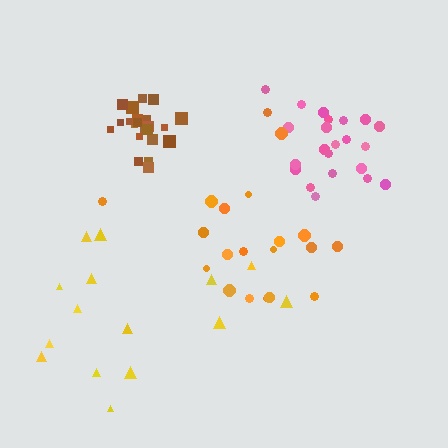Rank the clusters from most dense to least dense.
brown, pink, orange, yellow.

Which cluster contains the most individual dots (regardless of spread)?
Pink (22).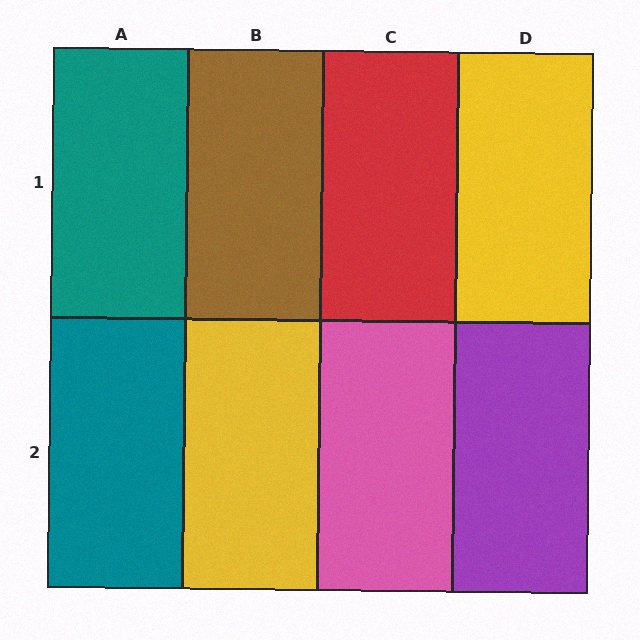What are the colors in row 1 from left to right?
Teal, brown, red, yellow.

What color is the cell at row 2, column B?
Yellow.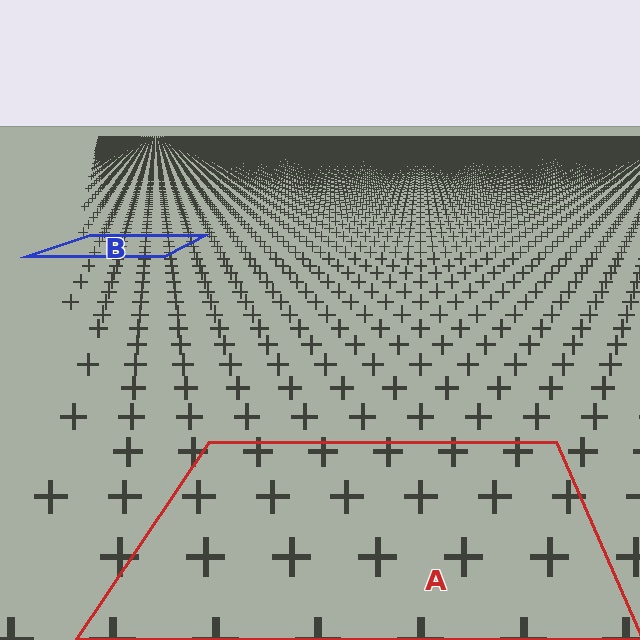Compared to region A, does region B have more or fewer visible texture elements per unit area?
Region B has more texture elements per unit area — they are packed more densely because it is farther away.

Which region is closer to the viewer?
Region A is closer. The texture elements there are larger and more spread out.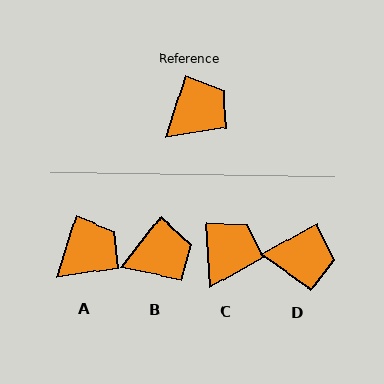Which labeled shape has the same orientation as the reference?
A.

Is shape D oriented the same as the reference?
No, it is off by about 43 degrees.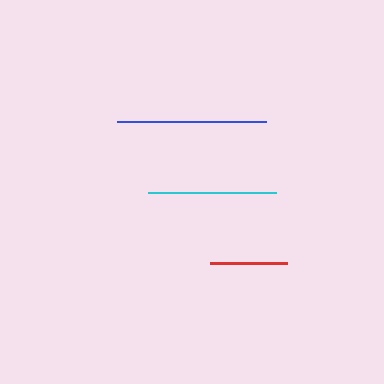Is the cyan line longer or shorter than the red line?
The cyan line is longer than the red line.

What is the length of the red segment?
The red segment is approximately 77 pixels long.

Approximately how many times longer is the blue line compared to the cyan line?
The blue line is approximately 1.2 times the length of the cyan line.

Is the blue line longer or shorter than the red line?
The blue line is longer than the red line.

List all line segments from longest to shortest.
From longest to shortest: blue, cyan, red.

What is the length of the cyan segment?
The cyan segment is approximately 128 pixels long.